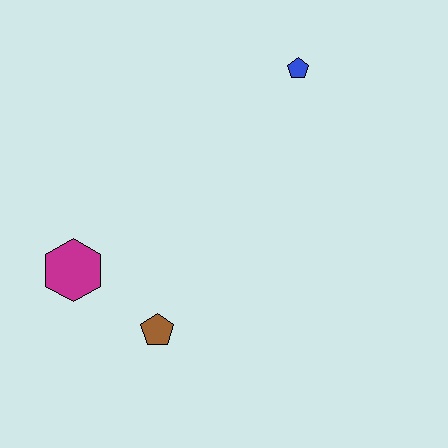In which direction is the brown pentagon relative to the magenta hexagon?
The brown pentagon is to the right of the magenta hexagon.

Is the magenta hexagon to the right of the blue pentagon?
No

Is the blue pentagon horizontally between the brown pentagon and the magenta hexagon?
No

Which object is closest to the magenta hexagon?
The brown pentagon is closest to the magenta hexagon.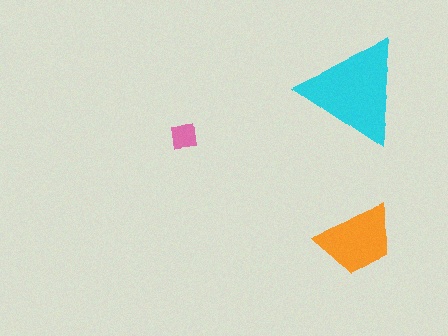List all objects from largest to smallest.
The cyan triangle, the orange trapezoid, the pink square.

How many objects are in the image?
There are 3 objects in the image.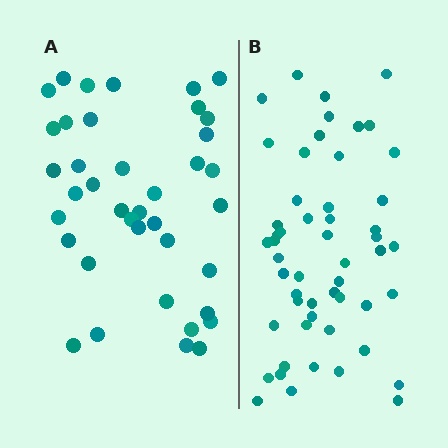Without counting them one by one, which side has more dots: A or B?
Region B (the right region) has more dots.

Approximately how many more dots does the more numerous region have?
Region B has approximately 15 more dots than region A.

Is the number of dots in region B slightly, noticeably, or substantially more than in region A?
Region B has noticeably more, but not dramatically so. The ratio is roughly 1.4 to 1.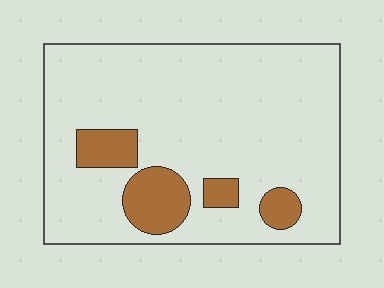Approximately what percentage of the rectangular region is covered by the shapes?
Approximately 15%.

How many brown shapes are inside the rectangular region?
4.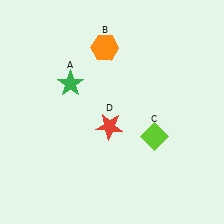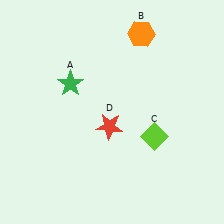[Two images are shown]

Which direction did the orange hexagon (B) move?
The orange hexagon (B) moved right.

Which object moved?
The orange hexagon (B) moved right.